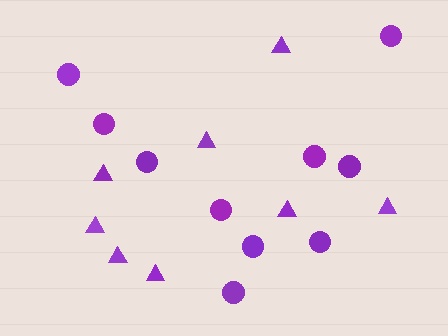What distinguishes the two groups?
There are 2 groups: one group of circles (10) and one group of triangles (8).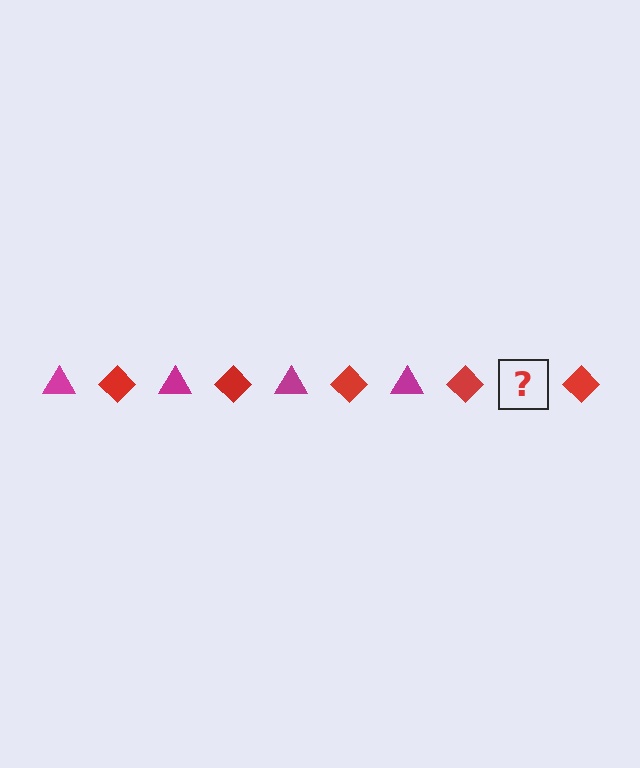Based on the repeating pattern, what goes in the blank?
The blank should be a magenta triangle.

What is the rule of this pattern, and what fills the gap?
The rule is that the pattern alternates between magenta triangle and red diamond. The gap should be filled with a magenta triangle.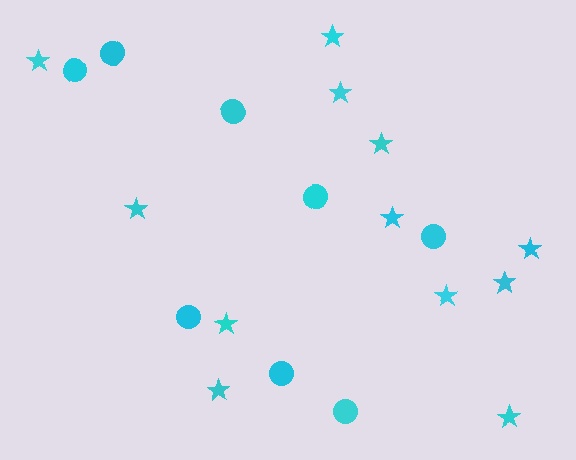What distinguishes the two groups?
There are 2 groups: one group of circles (8) and one group of stars (12).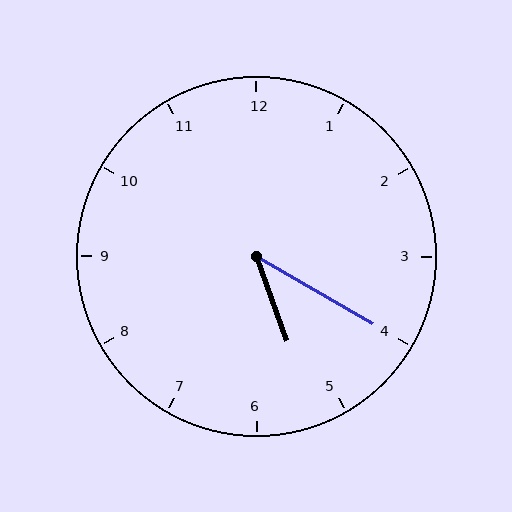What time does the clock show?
5:20.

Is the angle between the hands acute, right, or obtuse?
It is acute.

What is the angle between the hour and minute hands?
Approximately 40 degrees.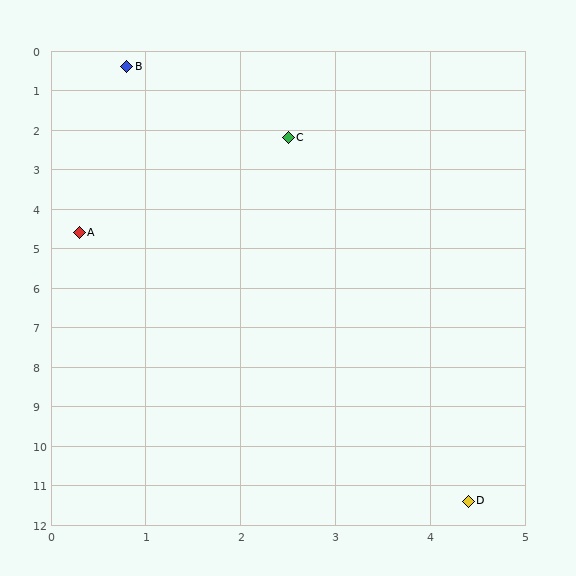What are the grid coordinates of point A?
Point A is at approximately (0.3, 4.6).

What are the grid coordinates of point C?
Point C is at approximately (2.5, 2.2).